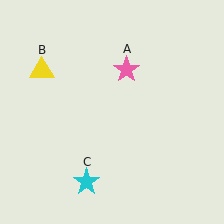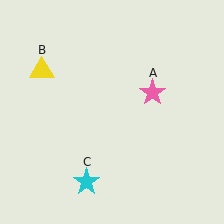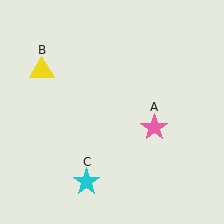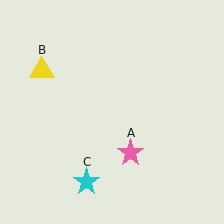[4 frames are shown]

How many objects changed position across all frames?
1 object changed position: pink star (object A).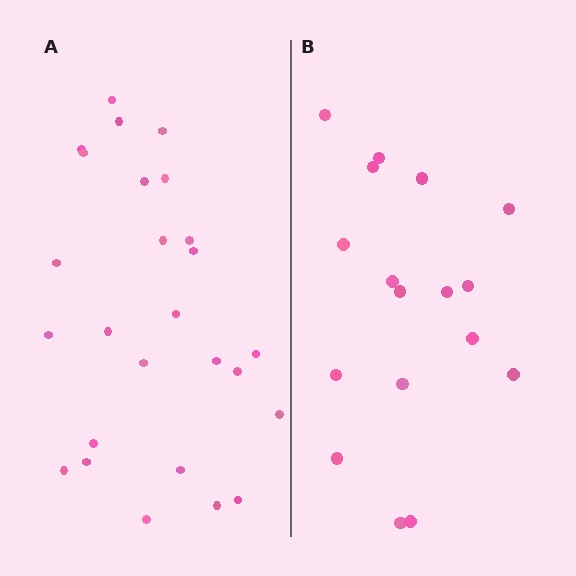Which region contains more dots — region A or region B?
Region A (the left region) has more dots.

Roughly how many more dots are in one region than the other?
Region A has roughly 8 or so more dots than region B.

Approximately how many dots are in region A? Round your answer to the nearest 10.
About 30 dots. (The exact count is 26, which rounds to 30.)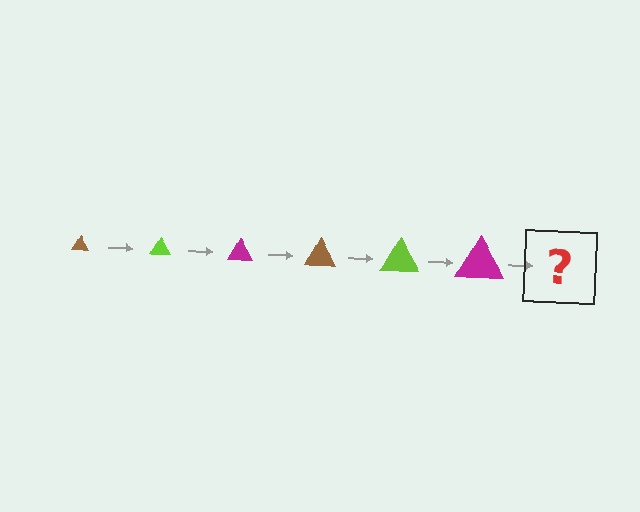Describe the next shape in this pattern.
It should be a brown triangle, larger than the previous one.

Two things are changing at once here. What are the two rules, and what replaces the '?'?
The two rules are that the triangle grows larger each step and the color cycles through brown, lime, and magenta. The '?' should be a brown triangle, larger than the previous one.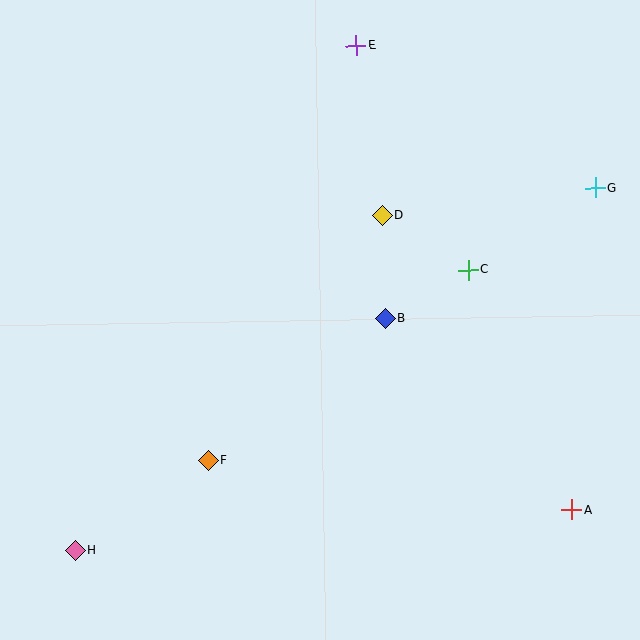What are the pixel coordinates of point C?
Point C is at (468, 270).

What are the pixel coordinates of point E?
Point E is at (356, 46).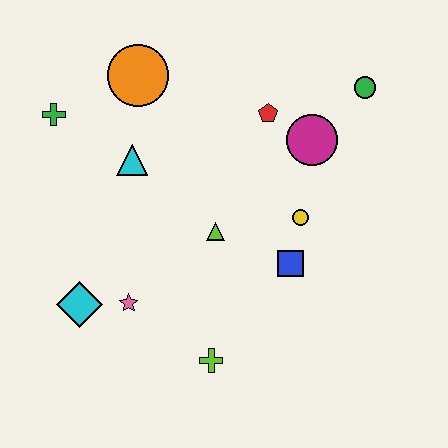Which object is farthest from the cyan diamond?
The green circle is farthest from the cyan diamond.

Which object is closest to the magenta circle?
The red pentagon is closest to the magenta circle.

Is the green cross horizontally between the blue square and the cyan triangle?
No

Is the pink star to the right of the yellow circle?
No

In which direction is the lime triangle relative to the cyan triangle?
The lime triangle is to the right of the cyan triangle.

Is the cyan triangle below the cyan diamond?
No